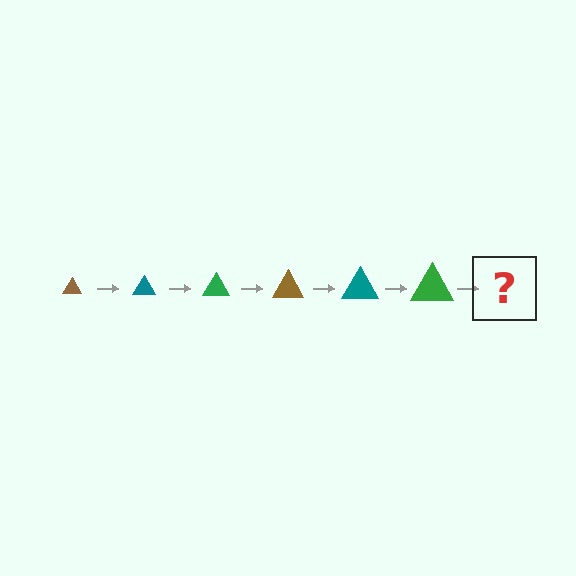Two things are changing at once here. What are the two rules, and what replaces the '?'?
The two rules are that the triangle grows larger each step and the color cycles through brown, teal, and green. The '?' should be a brown triangle, larger than the previous one.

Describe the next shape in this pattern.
It should be a brown triangle, larger than the previous one.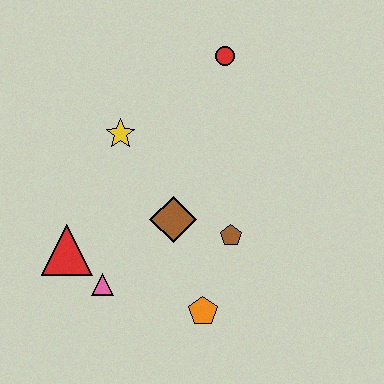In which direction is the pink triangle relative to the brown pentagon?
The pink triangle is to the left of the brown pentagon.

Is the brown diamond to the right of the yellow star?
Yes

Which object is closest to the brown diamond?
The brown pentagon is closest to the brown diamond.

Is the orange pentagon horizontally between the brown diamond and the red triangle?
No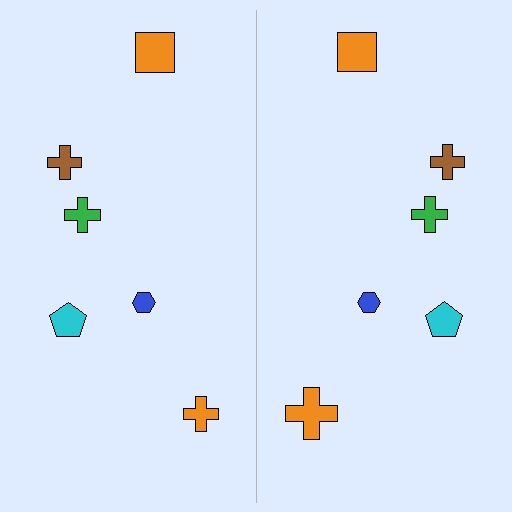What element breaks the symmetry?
The orange cross on the right side has a different size than its mirror counterpart.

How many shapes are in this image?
There are 12 shapes in this image.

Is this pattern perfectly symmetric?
No, the pattern is not perfectly symmetric. The orange cross on the right side has a different size than its mirror counterpart.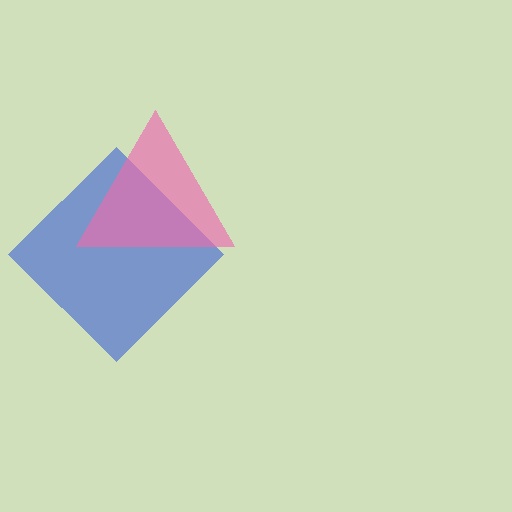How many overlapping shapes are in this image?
There are 2 overlapping shapes in the image.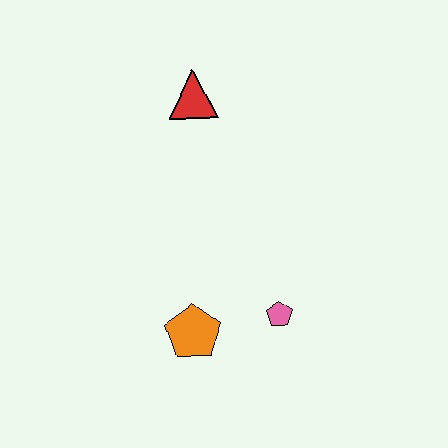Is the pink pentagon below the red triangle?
Yes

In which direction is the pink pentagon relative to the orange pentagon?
The pink pentagon is to the right of the orange pentagon.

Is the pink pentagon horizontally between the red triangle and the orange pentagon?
No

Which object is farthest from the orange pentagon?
The red triangle is farthest from the orange pentagon.